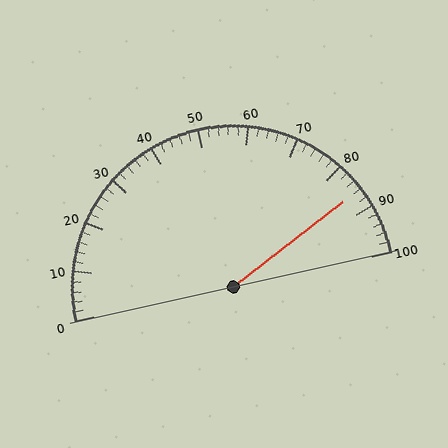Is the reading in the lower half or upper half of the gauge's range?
The reading is in the upper half of the range (0 to 100).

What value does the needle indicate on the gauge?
The needle indicates approximately 86.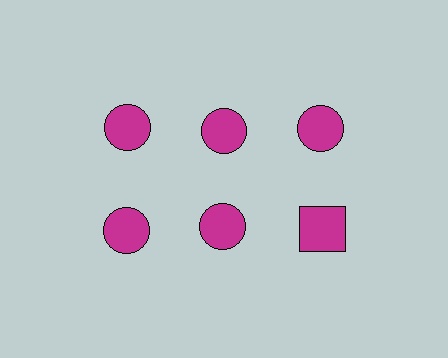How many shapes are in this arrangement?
There are 6 shapes arranged in a grid pattern.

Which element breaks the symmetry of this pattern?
The magenta square in the second row, center column breaks the symmetry. All other shapes are magenta circles.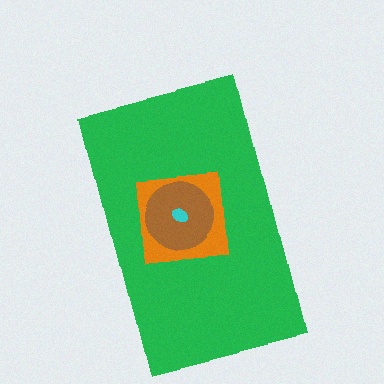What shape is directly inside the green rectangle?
The orange square.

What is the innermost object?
The cyan ellipse.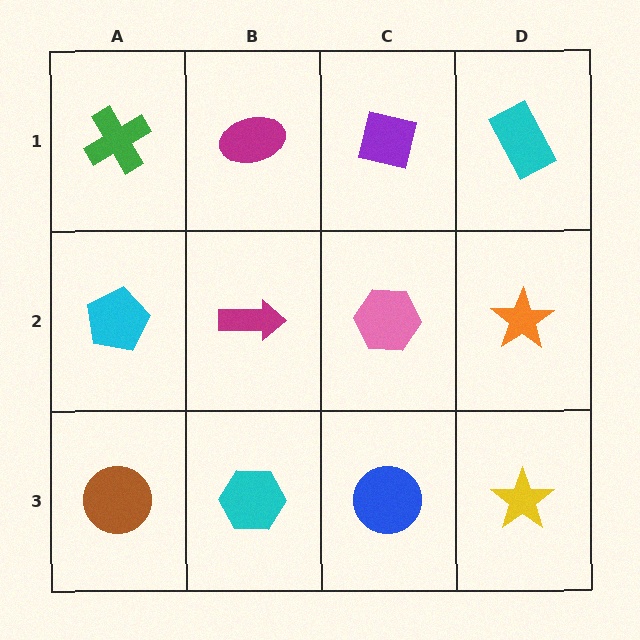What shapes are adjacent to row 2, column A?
A green cross (row 1, column A), a brown circle (row 3, column A), a magenta arrow (row 2, column B).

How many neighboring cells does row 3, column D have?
2.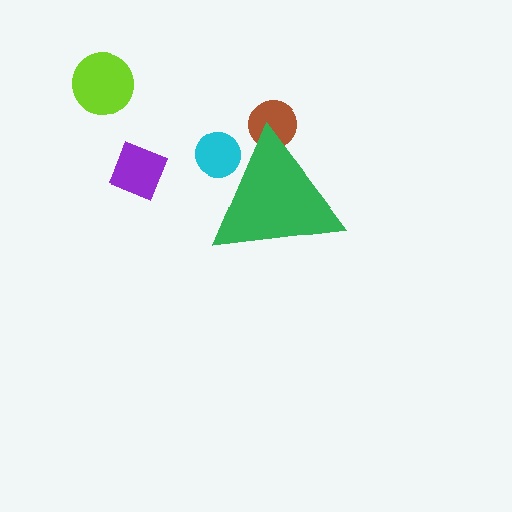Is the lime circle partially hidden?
No, the lime circle is fully visible.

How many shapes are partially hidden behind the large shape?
2 shapes are partially hidden.